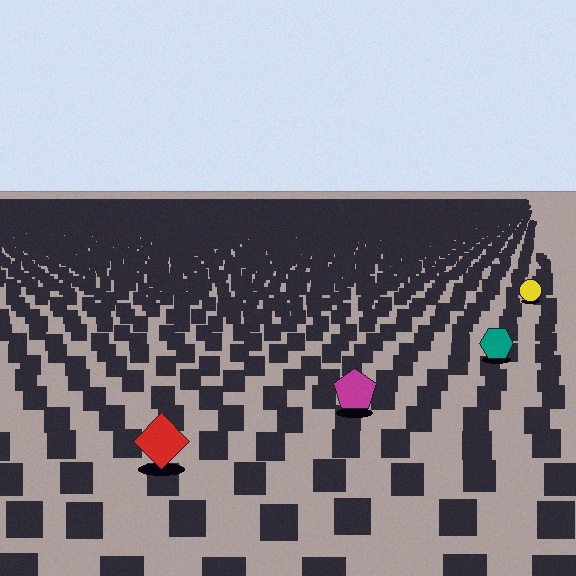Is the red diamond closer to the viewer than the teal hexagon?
Yes. The red diamond is closer — you can tell from the texture gradient: the ground texture is coarser near it.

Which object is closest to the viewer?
The red diamond is closest. The texture marks near it are larger and more spread out.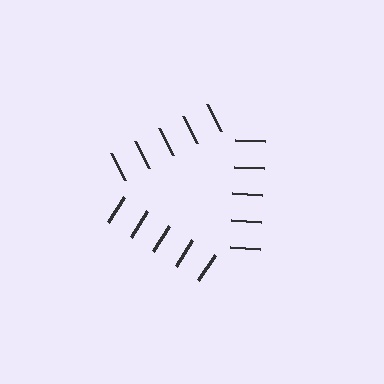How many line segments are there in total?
15 — 5 along each of the 3 edges.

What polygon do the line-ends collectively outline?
An illusory triangle — the line segments terminate on its edges but no continuous stroke is drawn.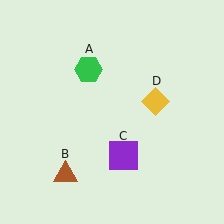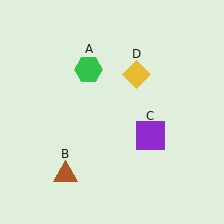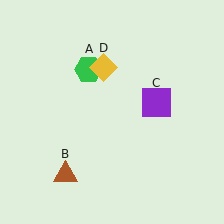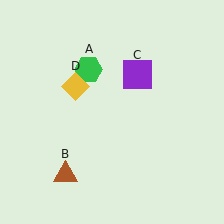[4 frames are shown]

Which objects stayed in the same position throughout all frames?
Green hexagon (object A) and brown triangle (object B) remained stationary.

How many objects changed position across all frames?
2 objects changed position: purple square (object C), yellow diamond (object D).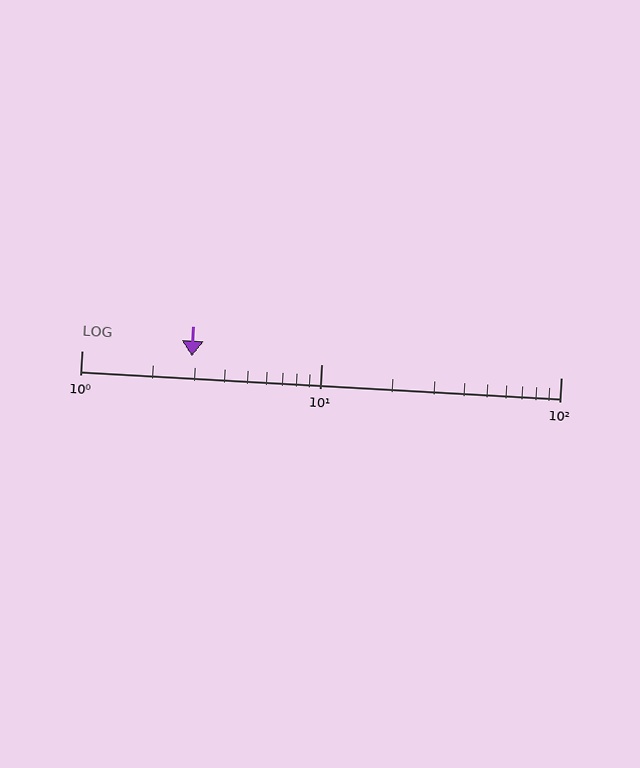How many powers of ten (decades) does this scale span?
The scale spans 2 decades, from 1 to 100.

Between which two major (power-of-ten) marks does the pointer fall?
The pointer is between 1 and 10.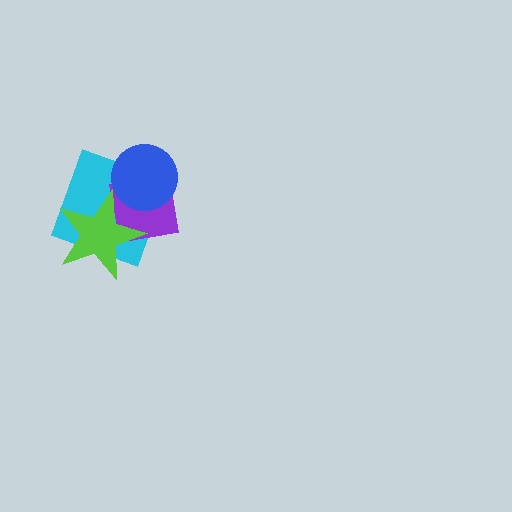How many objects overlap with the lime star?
2 objects overlap with the lime star.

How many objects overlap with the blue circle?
2 objects overlap with the blue circle.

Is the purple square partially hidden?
Yes, it is partially covered by another shape.